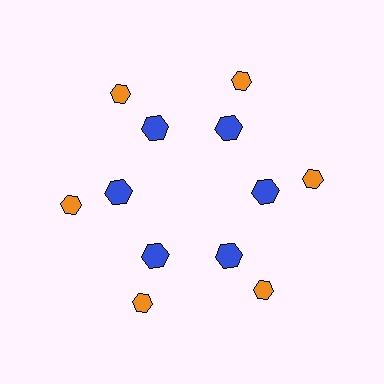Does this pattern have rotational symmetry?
Yes, this pattern has 6-fold rotational symmetry. It looks the same after rotating 60 degrees around the center.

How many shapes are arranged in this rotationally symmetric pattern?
There are 12 shapes, arranged in 6 groups of 2.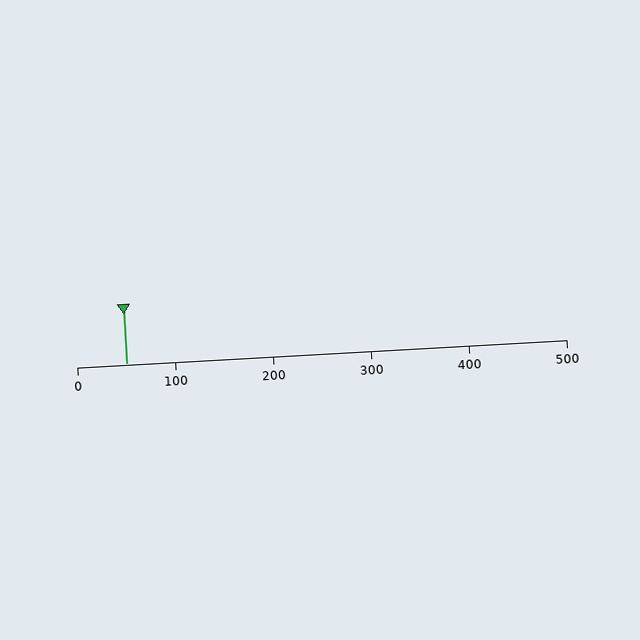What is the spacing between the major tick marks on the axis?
The major ticks are spaced 100 apart.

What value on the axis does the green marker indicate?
The marker indicates approximately 50.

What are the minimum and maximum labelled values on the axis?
The axis runs from 0 to 500.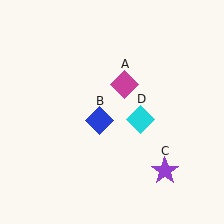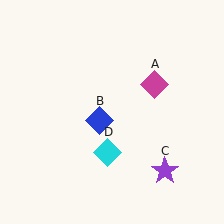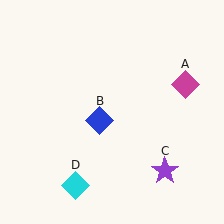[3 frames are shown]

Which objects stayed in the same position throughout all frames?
Blue diamond (object B) and purple star (object C) remained stationary.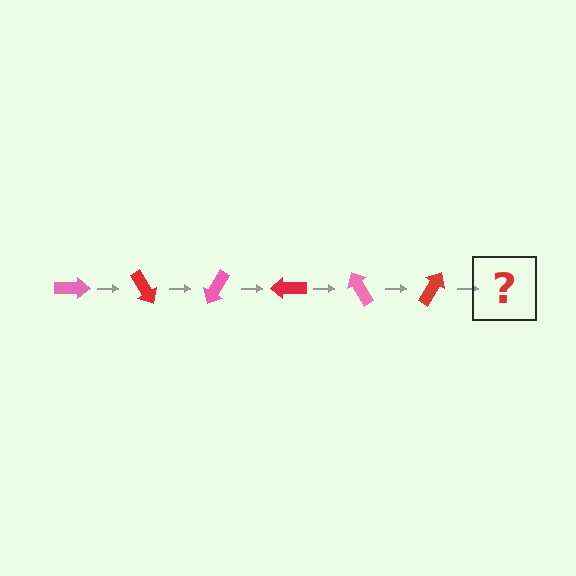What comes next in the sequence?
The next element should be a pink arrow, rotated 360 degrees from the start.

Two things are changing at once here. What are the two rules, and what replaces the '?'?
The two rules are that it rotates 60 degrees each step and the color cycles through pink and red. The '?' should be a pink arrow, rotated 360 degrees from the start.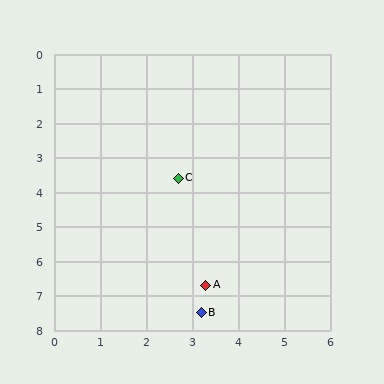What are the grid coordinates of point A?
Point A is at approximately (3.3, 6.7).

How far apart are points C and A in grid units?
Points C and A are about 3.2 grid units apart.